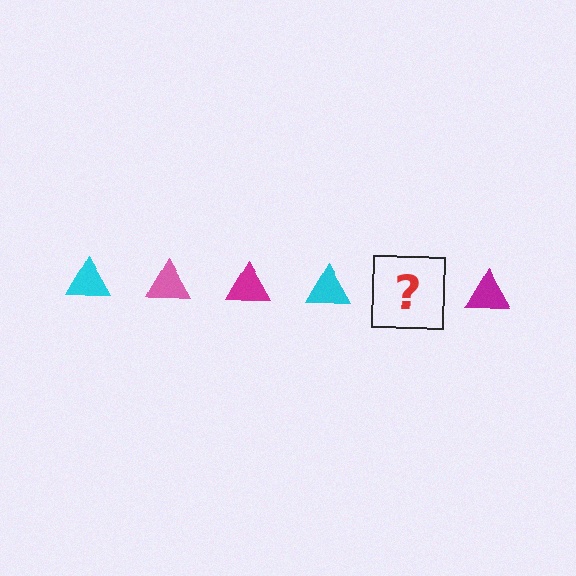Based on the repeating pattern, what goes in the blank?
The blank should be a pink triangle.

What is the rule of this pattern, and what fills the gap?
The rule is that the pattern cycles through cyan, pink, magenta triangles. The gap should be filled with a pink triangle.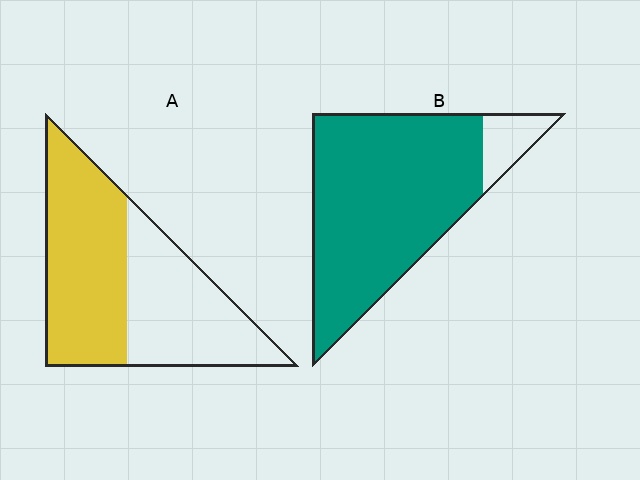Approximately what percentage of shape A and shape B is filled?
A is approximately 55% and B is approximately 90%.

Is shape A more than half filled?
Yes.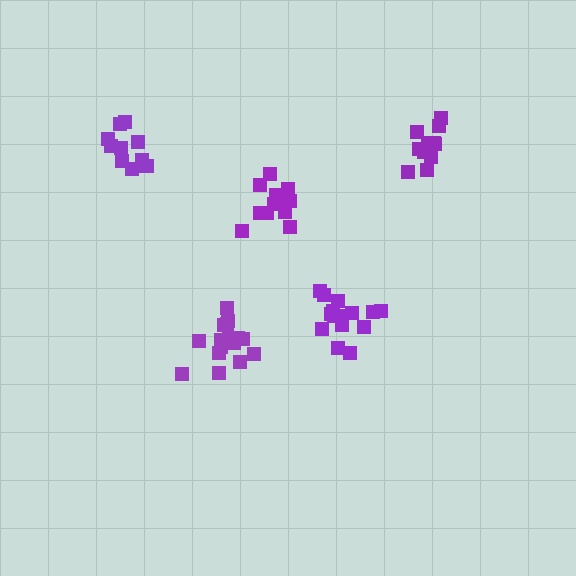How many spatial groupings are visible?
There are 5 spatial groupings.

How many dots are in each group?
Group 1: 16 dots, Group 2: 15 dots, Group 3: 11 dots, Group 4: 14 dots, Group 5: 12 dots (68 total).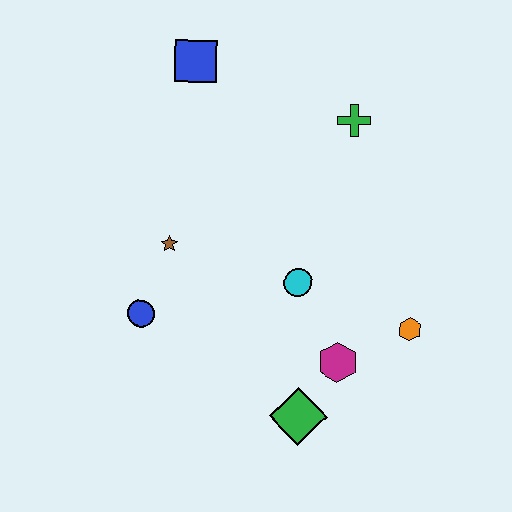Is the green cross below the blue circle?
No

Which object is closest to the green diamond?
The magenta hexagon is closest to the green diamond.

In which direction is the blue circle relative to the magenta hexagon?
The blue circle is to the left of the magenta hexagon.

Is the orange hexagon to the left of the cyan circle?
No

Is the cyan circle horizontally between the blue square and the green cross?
Yes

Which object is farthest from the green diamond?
The blue square is farthest from the green diamond.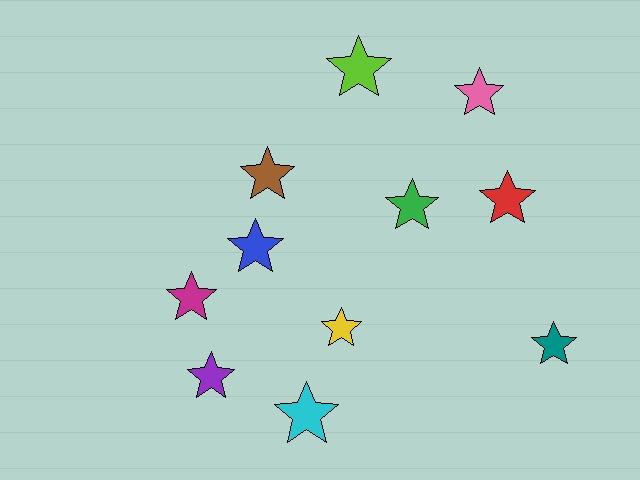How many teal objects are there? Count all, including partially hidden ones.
There is 1 teal object.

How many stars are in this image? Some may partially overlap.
There are 11 stars.